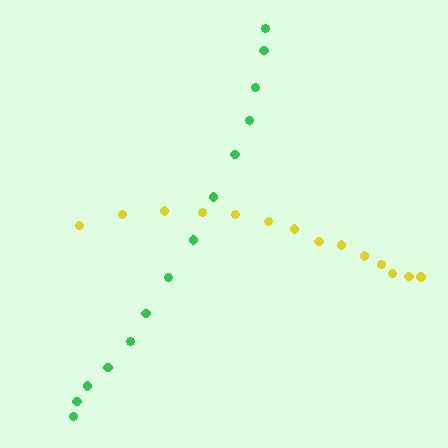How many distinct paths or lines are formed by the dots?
There are 2 distinct paths.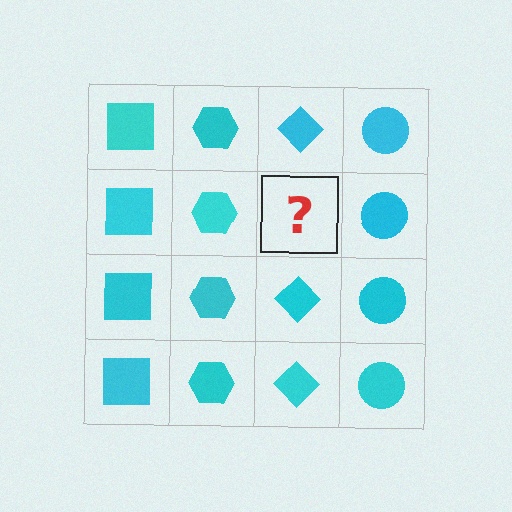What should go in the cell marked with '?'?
The missing cell should contain a cyan diamond.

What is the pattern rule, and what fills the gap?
The rule is that each column has a consistent shape. The gap should be filled with a cyan diamond.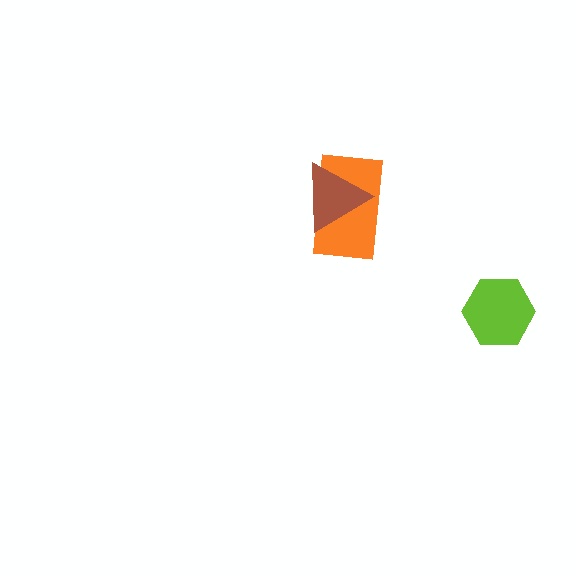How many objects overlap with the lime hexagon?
0 objects overlap with the lime hexagon.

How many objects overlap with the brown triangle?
1 object overlaps with the brown triangle.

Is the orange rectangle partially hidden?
Yes, it is partially covered by another shape.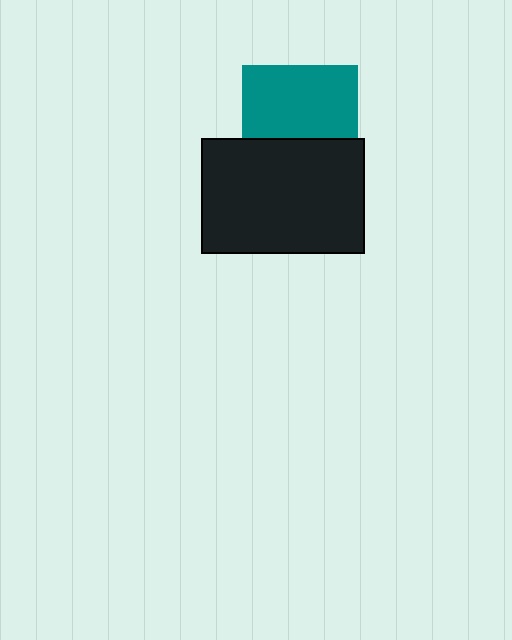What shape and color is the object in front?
The object in front is a black rectangle.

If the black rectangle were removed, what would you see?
You would see the complete teal square.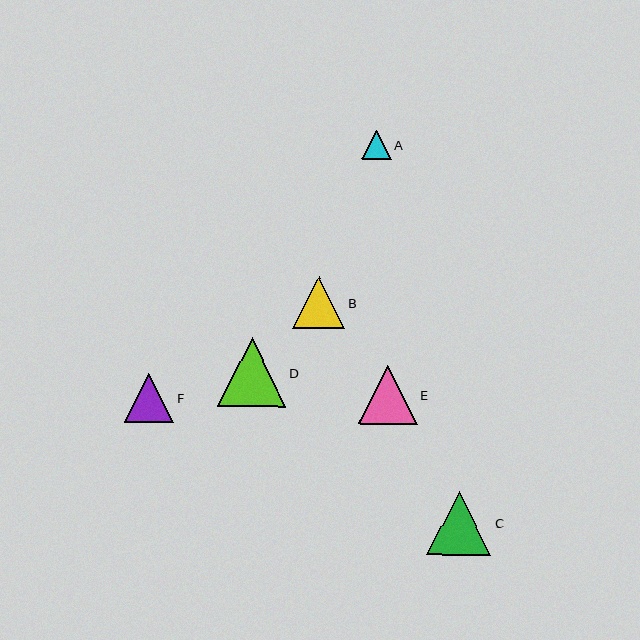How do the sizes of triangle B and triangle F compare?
Triangle B and triangle F are approximately the same size.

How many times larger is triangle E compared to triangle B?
Triangle E is approximately 1.1 times the size of triangle B.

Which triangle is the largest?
Triangle D is the largest with a size of approximately 69 pixels.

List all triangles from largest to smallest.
From largest to smallest: D, C, E, B, F, A.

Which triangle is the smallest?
Triangle A is the smallest with a size of approximately 29 pixels.